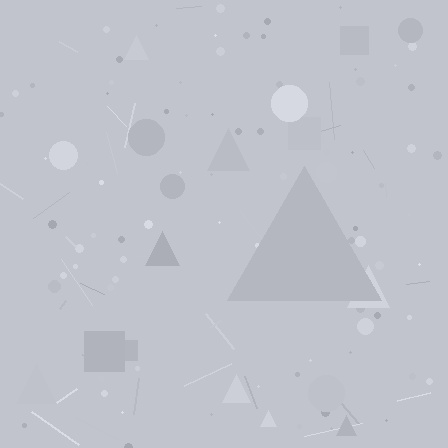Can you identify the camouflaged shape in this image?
The camouflaged shape is a triangle.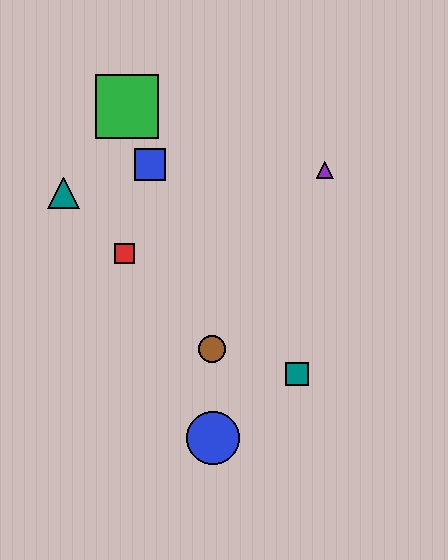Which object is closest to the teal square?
The brown circle is closest to the teal square.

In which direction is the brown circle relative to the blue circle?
The brown circle is above the blue circle.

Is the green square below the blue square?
No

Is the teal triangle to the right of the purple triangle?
No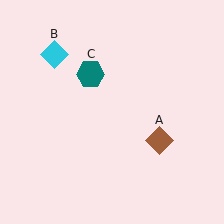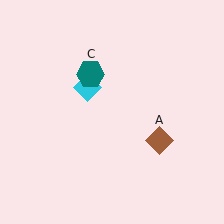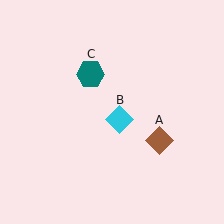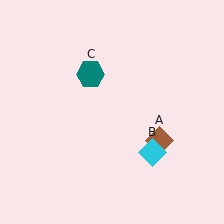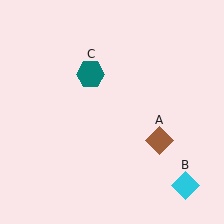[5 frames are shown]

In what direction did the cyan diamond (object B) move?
The cyan diamond (object B) moved down and to the right.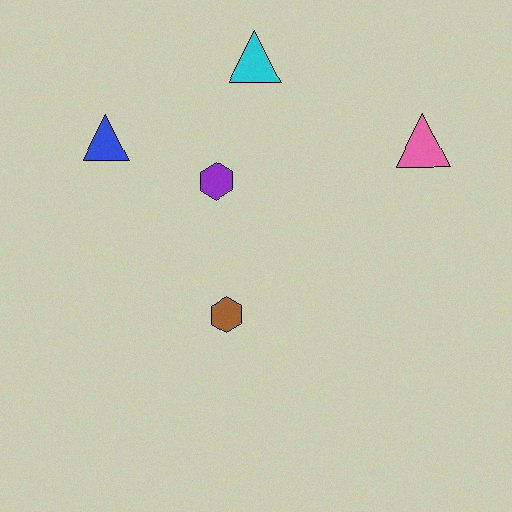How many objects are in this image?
There are 5 objects.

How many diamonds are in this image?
There are no diamonds.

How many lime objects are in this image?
There are no lime objects.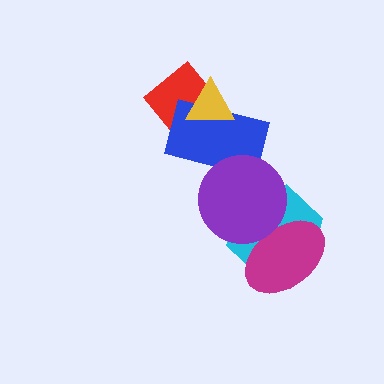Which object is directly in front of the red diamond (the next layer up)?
The blue rectangle is directly in front of the red diamond.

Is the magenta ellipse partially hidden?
Yes, it is partially covered by another shape.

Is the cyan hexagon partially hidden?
Yes, it is partially covered by another shape.